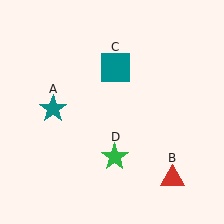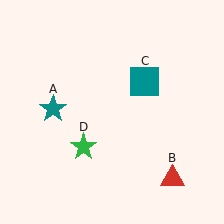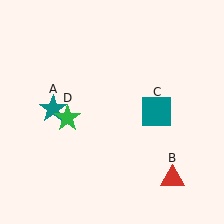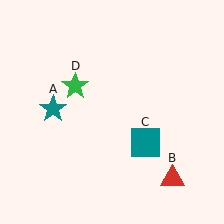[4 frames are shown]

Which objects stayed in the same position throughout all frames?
Teal star (object A) and red triangle (object B) remained stationary.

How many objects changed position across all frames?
2 objects changed position: teal square (object C), green star (object D).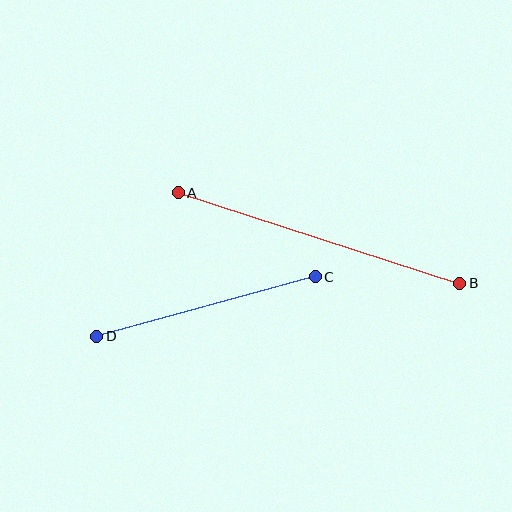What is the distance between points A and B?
The distance is approximately 295 pixels.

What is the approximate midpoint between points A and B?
The midpoint is at approximately (319, 238) pixels.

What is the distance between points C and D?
The distance is approximately 227 pixels.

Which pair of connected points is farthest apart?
Points A and B are farthest apart.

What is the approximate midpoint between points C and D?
The midpoint is at approximately (206, 307) pixels.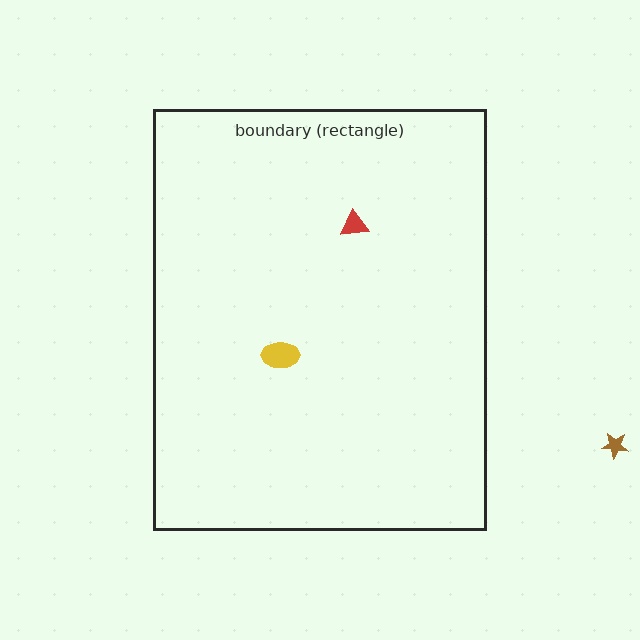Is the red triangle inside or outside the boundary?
Inside.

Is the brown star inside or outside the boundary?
Outside.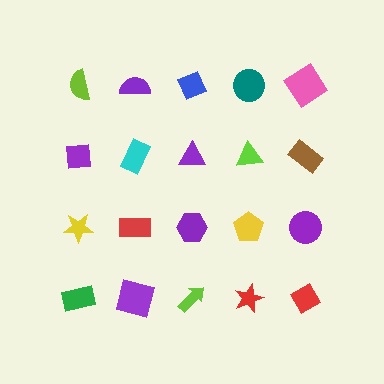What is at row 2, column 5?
A brown rectangle.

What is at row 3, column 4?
A yellow pentagon.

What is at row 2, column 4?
A lime triangle.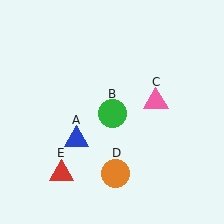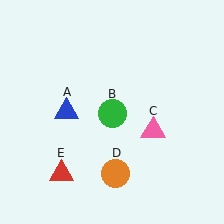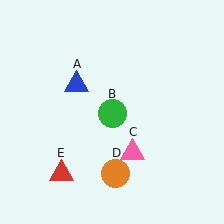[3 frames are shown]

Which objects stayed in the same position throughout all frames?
Green circle (object B) and orange circle (object D) and red triangle (object E) remained stationary.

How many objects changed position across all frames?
2 objects changed position: blue triangle (object A), pink triangle (object C).